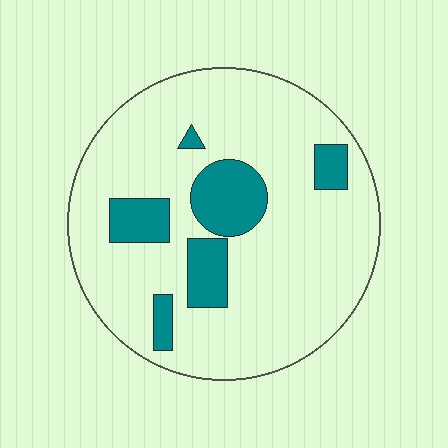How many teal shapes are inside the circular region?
6.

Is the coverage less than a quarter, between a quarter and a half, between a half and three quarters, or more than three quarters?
Less than a quarter.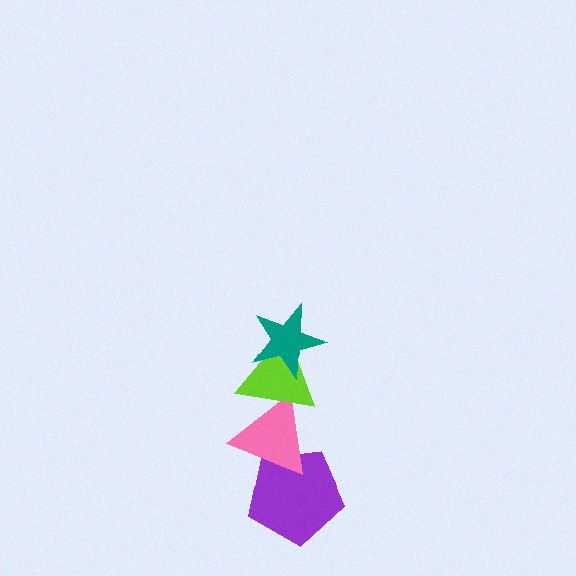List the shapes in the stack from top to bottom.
From top to bottom: the teal star, the lime triangle, the pink triangle, the purple pentagon.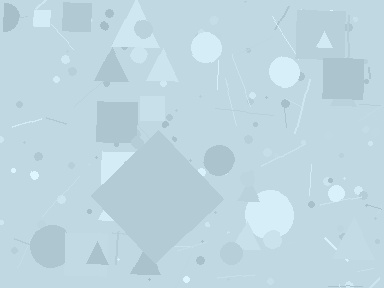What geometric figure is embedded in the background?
A diamond is embedded in the background.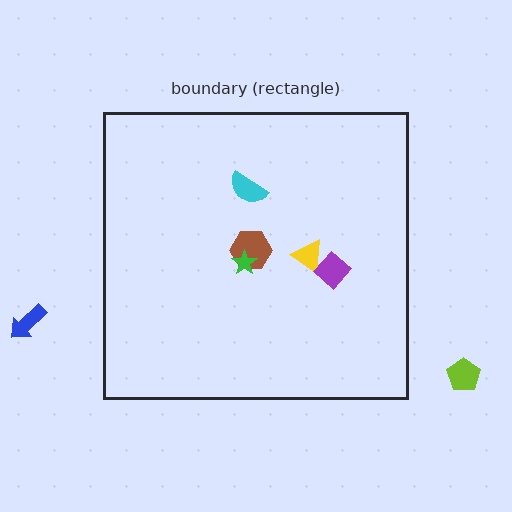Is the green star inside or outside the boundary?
Inside.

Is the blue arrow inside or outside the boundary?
Outside.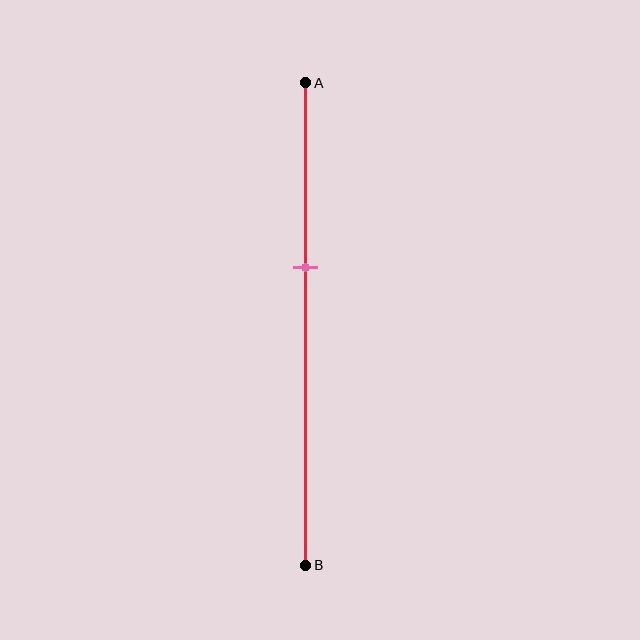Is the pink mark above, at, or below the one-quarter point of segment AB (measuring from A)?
The pink mark is below the one-quarter point of segment AB.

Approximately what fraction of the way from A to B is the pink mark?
The pink mark is approximately 40% of the way from A to B.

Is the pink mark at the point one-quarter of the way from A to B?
No, the mark is at about 40% from A, not at the 25% one-quarter point.